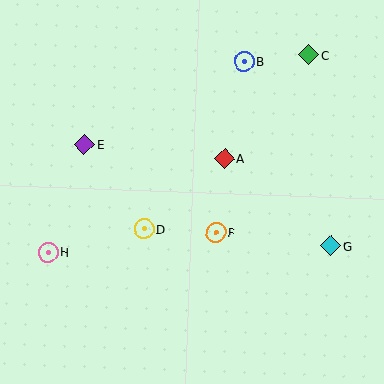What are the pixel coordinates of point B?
Point B is at (244, 62).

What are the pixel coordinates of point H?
Point H is at (48, 252).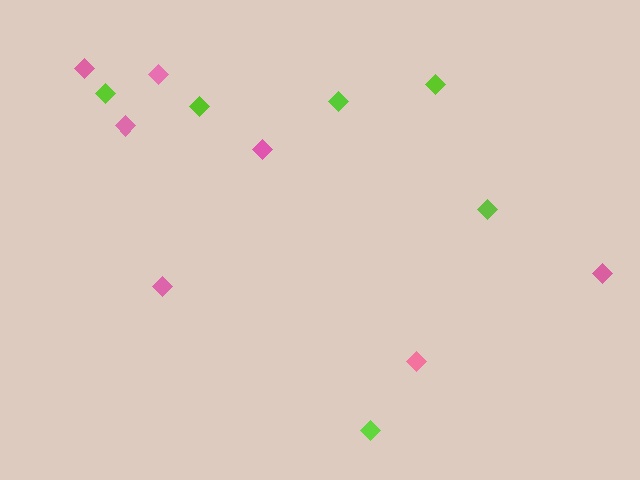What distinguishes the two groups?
There are 2 groups: one group of lime diamonds (6) and one group of pink diamonds (7).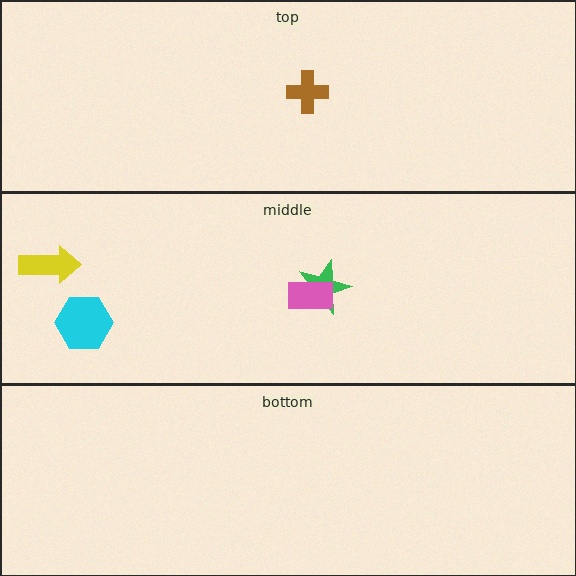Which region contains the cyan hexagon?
The middle region.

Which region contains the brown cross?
The top region.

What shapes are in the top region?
The brown cross.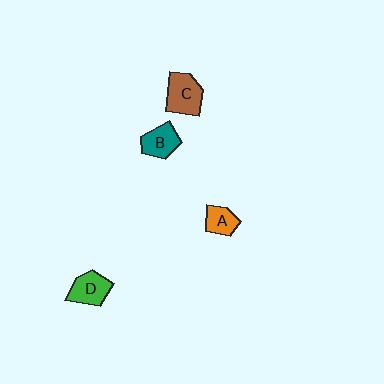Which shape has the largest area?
Shape C (brown).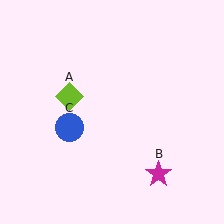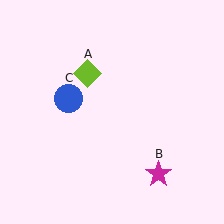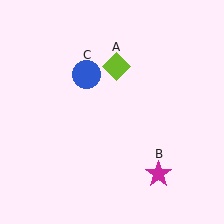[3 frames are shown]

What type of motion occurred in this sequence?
The lime diamond (object A), blue circle (object C) rotated clockwise around the center of the scene.